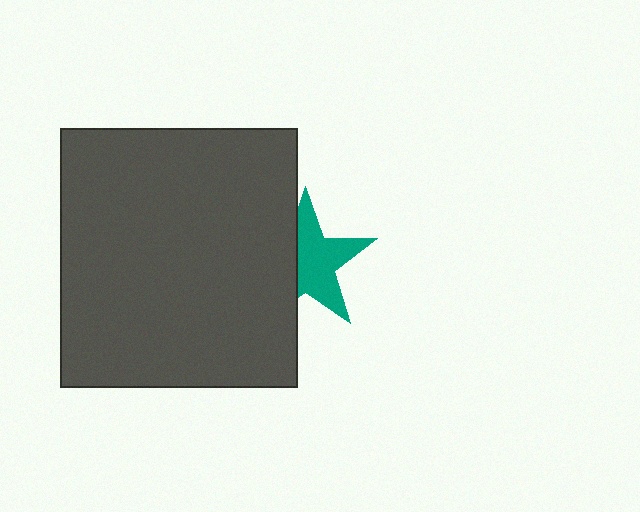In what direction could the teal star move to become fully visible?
The teal star could move right. That would shift it out from behind the dark gray rectangle entirely.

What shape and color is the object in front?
The object in front is a dark gray rectangle.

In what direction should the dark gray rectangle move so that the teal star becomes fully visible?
The dark gray rectangle should move left. That is the shortest direction to clear the overlap and leave the teal star fully visible.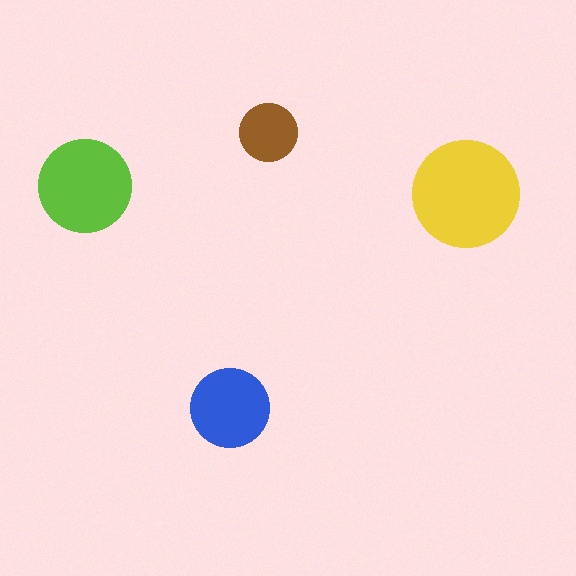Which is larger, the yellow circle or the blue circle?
The yellow one.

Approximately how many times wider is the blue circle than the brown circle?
About 1.5 times wider.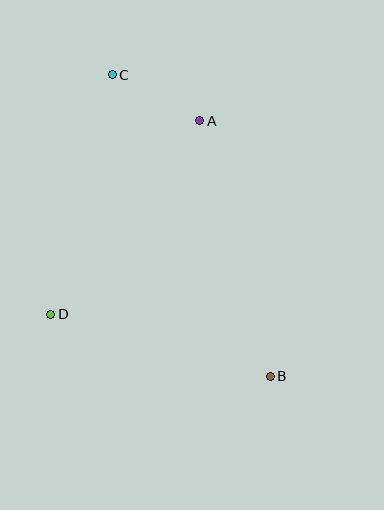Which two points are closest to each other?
Points A and C are closest to each other.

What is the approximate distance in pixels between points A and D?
The distance between A and D is approximately 244 pixels.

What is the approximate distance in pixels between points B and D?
The distance between B and D is approximately 228 pixels.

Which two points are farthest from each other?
Points B and C are farthest from each other.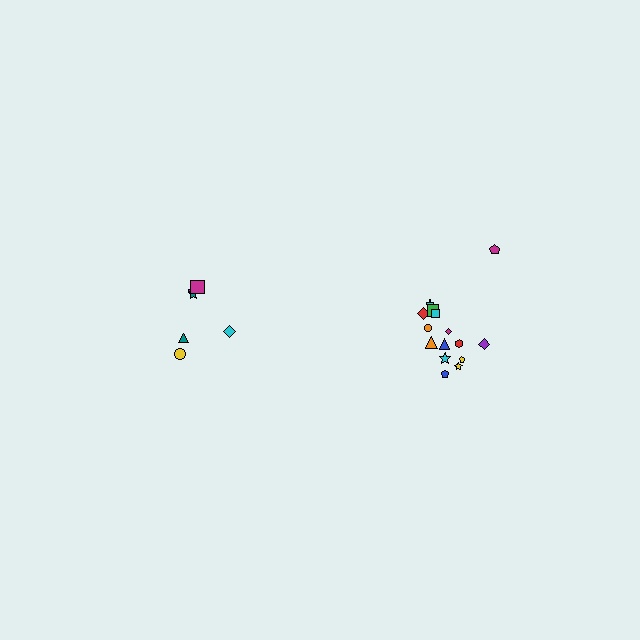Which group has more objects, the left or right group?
The right group.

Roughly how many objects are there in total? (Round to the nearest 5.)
Roughly 20 objects in total.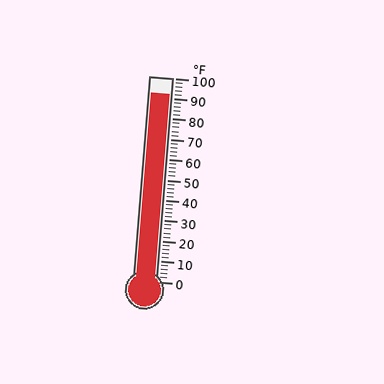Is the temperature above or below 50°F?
The temperature is above 50°F.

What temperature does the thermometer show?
The thermometer shows approximately 92°F.